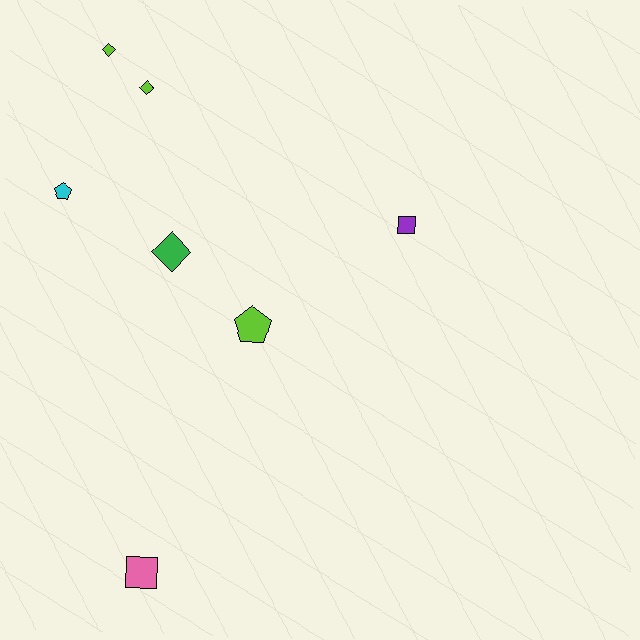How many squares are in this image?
There are 2 squares.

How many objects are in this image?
There are 7 objects.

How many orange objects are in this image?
There are no orange objects.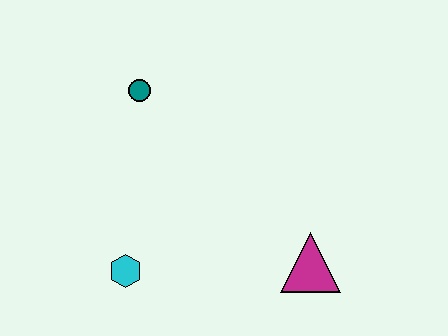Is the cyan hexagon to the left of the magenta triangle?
Yes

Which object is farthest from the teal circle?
The magenta triangle is farthest from the teal circle.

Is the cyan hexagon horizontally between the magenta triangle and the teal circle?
No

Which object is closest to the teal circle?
The cyan hexagon is closest to the teal circle.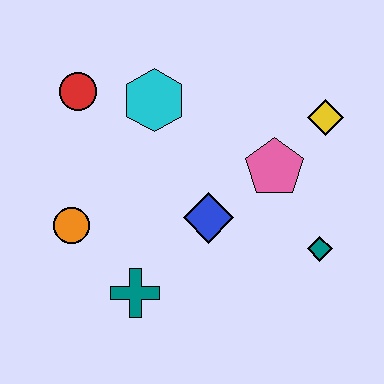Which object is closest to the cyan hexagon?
The red circle is closest to the cyan hexagon.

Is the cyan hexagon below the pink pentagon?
No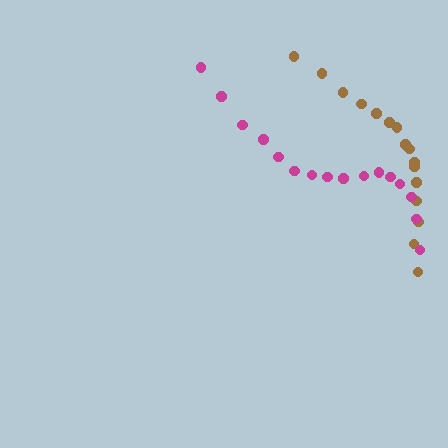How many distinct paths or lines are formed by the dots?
There are 2 distinct paths.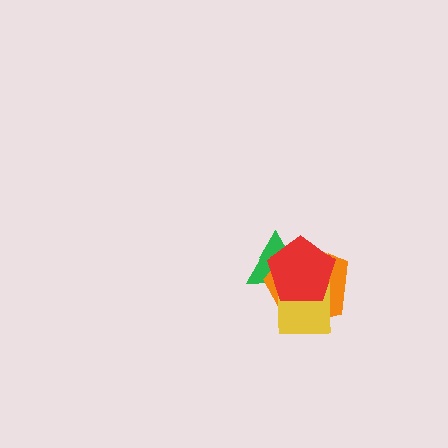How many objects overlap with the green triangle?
3 objects overlap with the green triangle.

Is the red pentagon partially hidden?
No, no other shape covers it.